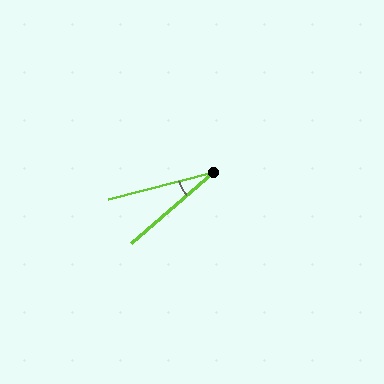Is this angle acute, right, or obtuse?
It is acute.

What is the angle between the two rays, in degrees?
Approximately 26 degrees.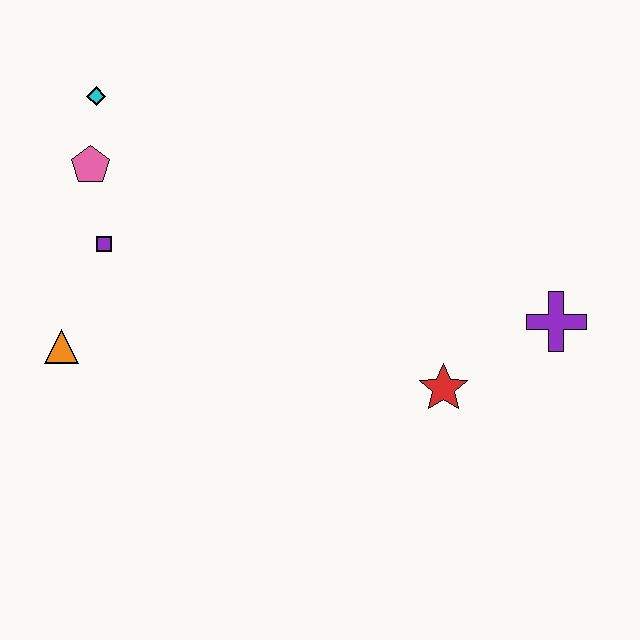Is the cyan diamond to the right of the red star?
No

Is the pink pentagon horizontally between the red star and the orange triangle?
Yes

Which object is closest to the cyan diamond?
The pink pentagon is closest to the cyan diamond.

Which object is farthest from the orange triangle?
The purple cross is farthest from the orange triangle.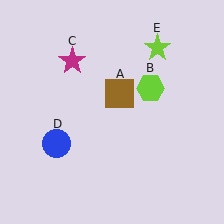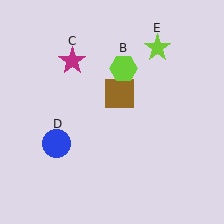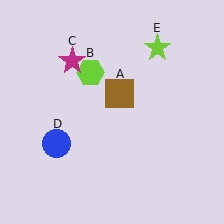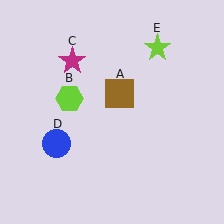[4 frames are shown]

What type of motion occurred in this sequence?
The lime hexagon (object B) rotated counterclockwise around the center of the scene.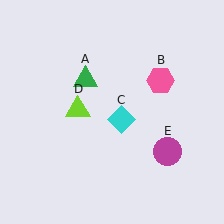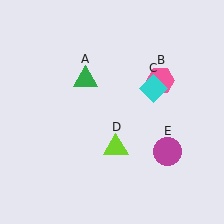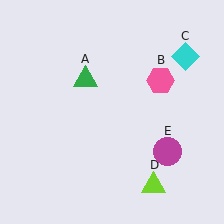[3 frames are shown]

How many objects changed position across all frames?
2 objects changed position: cyan diamond (object C), lime triangle (object D).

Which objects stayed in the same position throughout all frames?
Green triangle (object A) and pink hexagon (object B) and magenta circle (object E) remained stationary.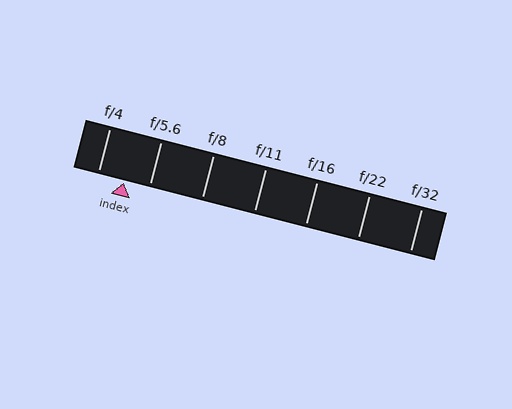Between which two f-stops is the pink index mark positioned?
The index mark is between f/4 and f/5.6.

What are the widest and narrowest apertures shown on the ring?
The widest aperture shown is f/4 and the narrowest is f/32.